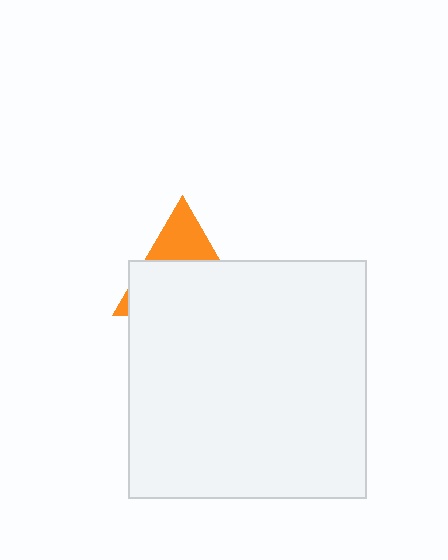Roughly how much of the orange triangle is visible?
A small part of it is visible (roughly 31%).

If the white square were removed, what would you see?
You would see the complete orange triangle.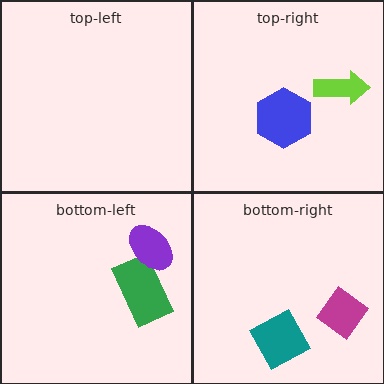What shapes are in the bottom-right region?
The teal square, the magenta diamond.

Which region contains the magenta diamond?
The bottom-right region.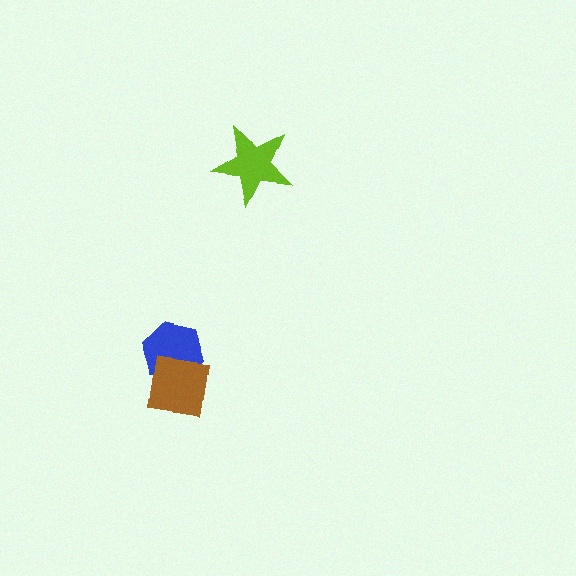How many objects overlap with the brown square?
1 object overlaps with the brown square.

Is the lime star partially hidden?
No, no other shape covers it.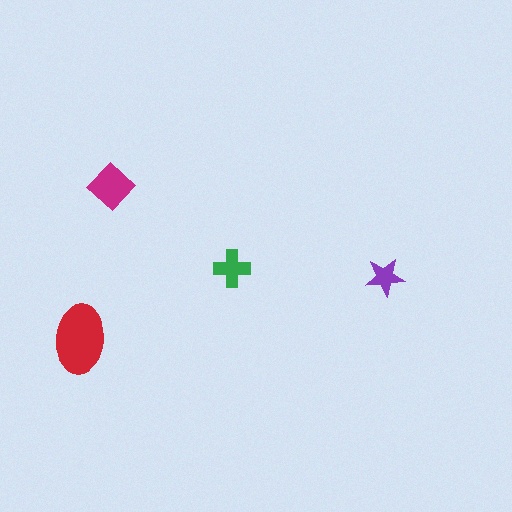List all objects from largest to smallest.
The red ellipse, the magenta diamond, the green cross, the purple star.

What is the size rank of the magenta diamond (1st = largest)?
2nd.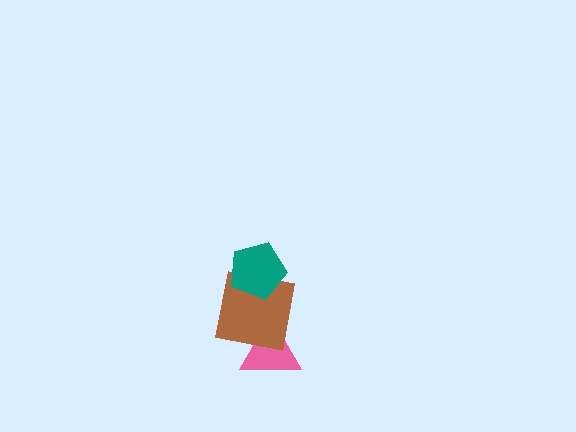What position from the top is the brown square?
The brown square is 2nd from the top.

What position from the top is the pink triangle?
The pink triangle is 3rd from the top.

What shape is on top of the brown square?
The teal pentagon is on top of the brown square.